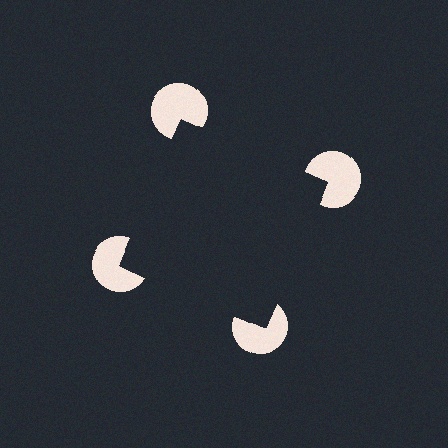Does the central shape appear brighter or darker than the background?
It typically appears slightly darker than the background, even though no actual brightness change is drawn.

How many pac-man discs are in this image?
There are 4 — one at each vertex of the illusory square.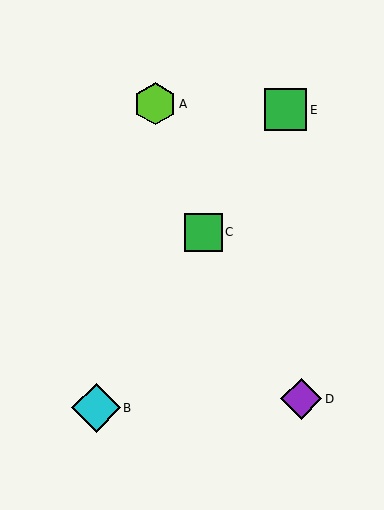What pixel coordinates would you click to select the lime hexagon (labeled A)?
Click at (155, 104) to select the lime hexagon A.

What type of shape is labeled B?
Shape B is a cyan diamond.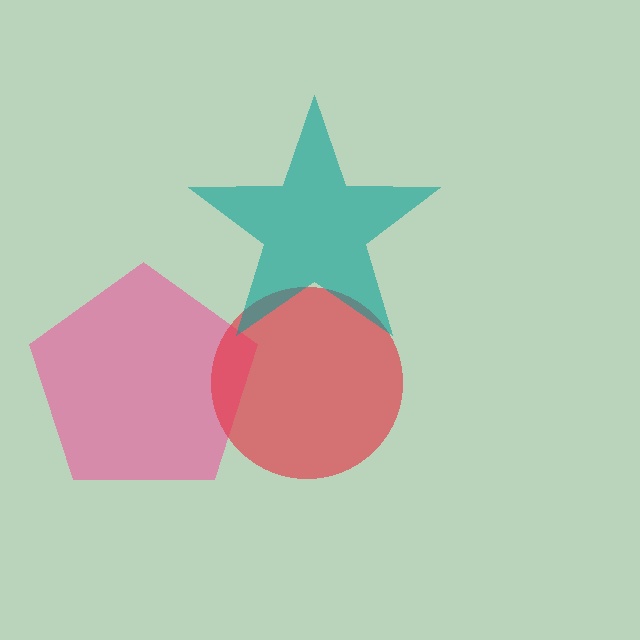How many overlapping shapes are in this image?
There are 3 overlapping shapes in the image.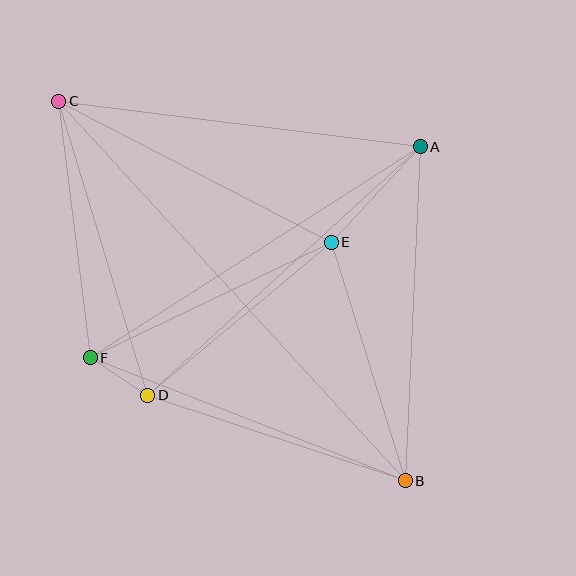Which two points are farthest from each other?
Points B and C are farthest from each other.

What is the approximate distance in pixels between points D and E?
The distance between D and E is approximately 239 pixels.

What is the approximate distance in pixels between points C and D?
The distance between C and D is approximately 307 pixels.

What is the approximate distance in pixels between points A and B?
The distance between A and B is approximately 334 pixels.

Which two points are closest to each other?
Points D and F are closest to each other.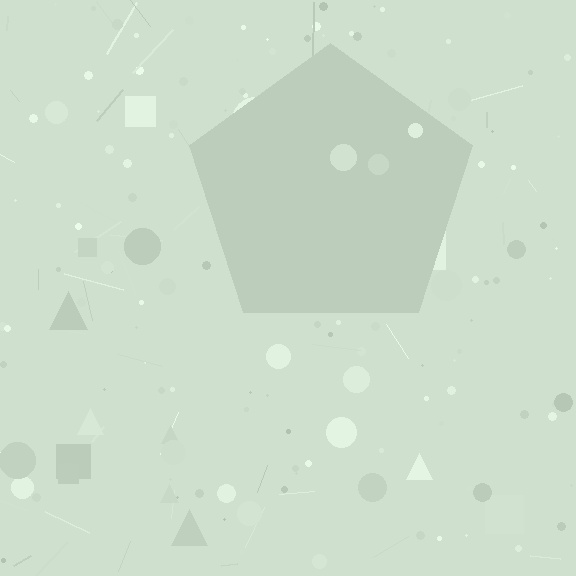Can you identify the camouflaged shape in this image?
The camouflaged shape is a pentagon.